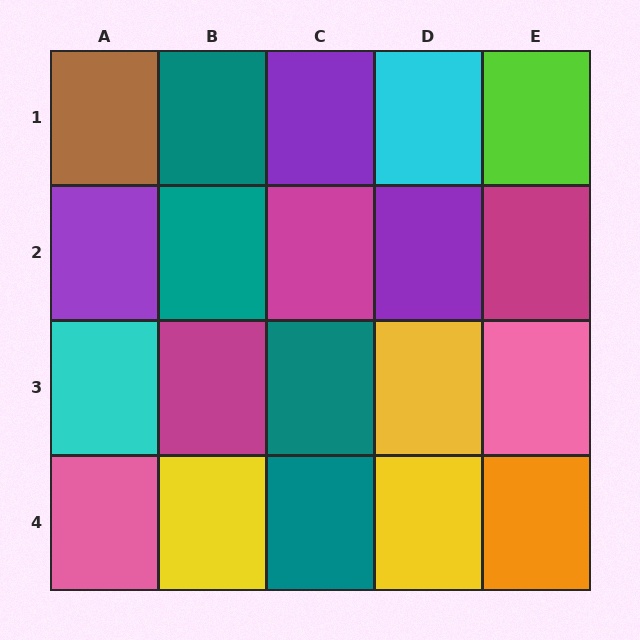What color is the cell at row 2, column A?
Purple.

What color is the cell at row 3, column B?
Magenta.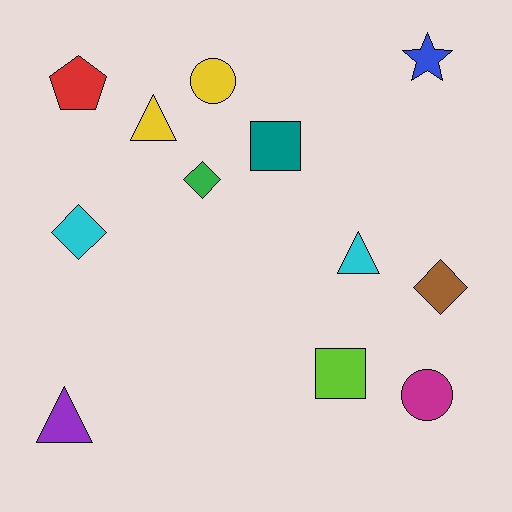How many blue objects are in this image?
There is 1 blue object.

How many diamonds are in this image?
There are 3 diamonds.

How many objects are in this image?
There are 12 objects.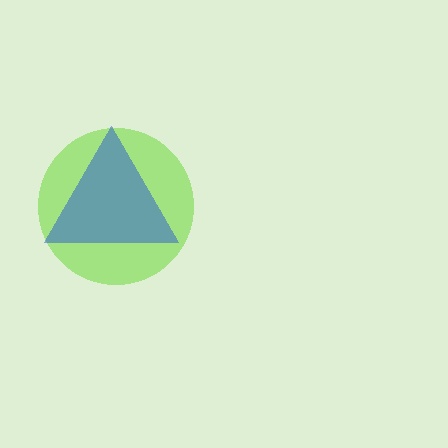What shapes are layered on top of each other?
The layered shapes are: a lime circle, a blue triangle.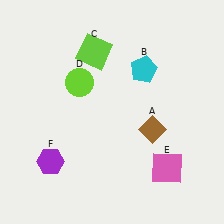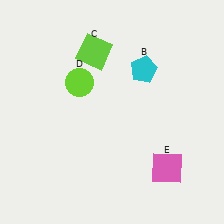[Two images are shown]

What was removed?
The brown diamond (A), the purple hexagon (F) were removed in Image 2.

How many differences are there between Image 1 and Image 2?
There are 2 differences between the two images.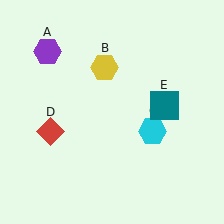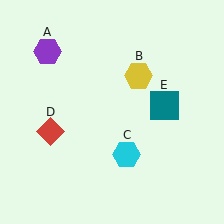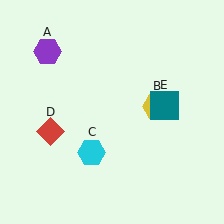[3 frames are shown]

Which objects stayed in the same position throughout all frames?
Purple hexagon (object A) and red diamond (object D) and teal square (object E) remained stationary.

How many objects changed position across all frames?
2 objects changed position: yellow hexagon (object B), cyan hexagon (object C).